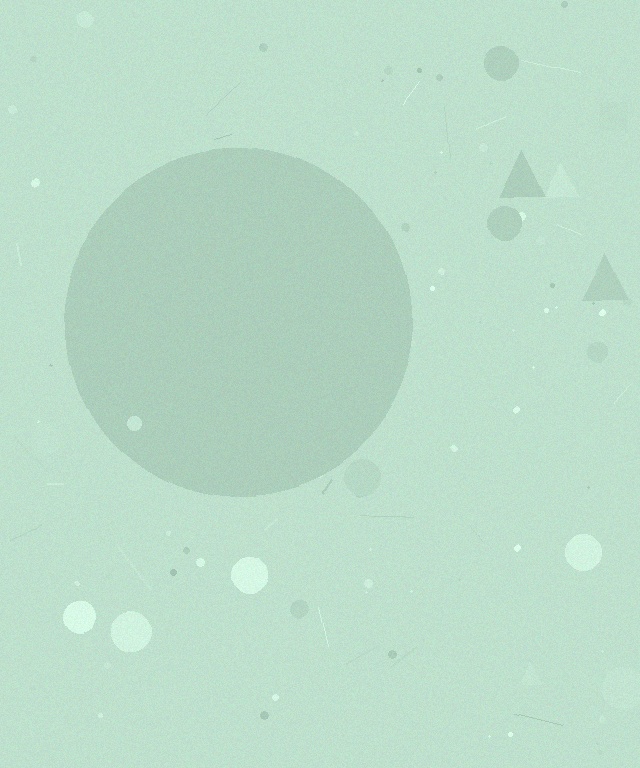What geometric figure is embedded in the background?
A circle is embedded in the background.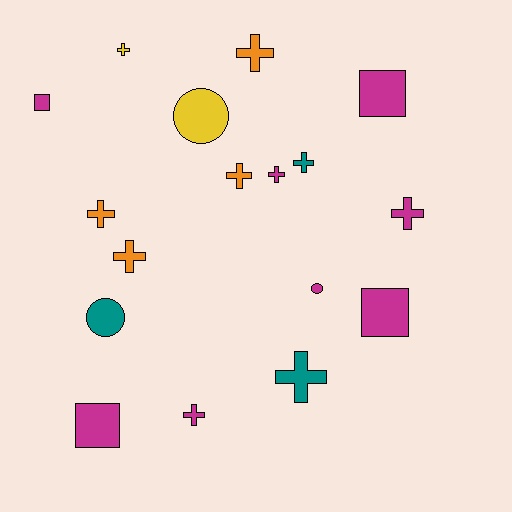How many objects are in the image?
There are 17 objects.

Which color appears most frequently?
Magenta, with 8 objects.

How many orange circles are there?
There are no orange circles.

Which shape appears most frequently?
Cross, with 10 objects.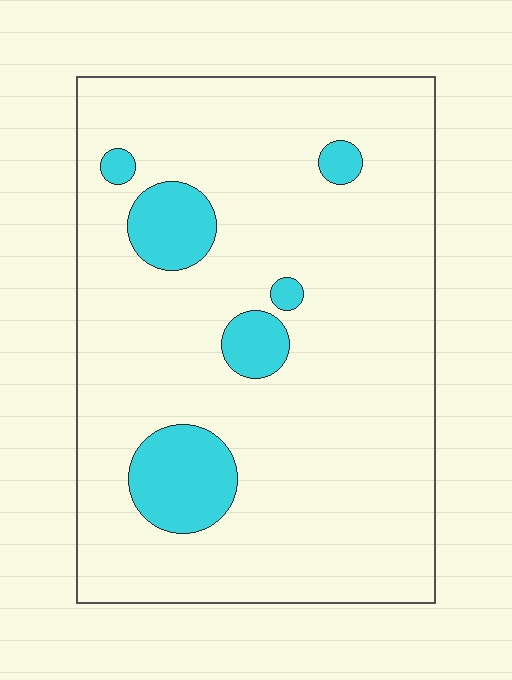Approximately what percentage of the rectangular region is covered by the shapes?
Approximately 10%.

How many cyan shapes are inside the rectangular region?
6.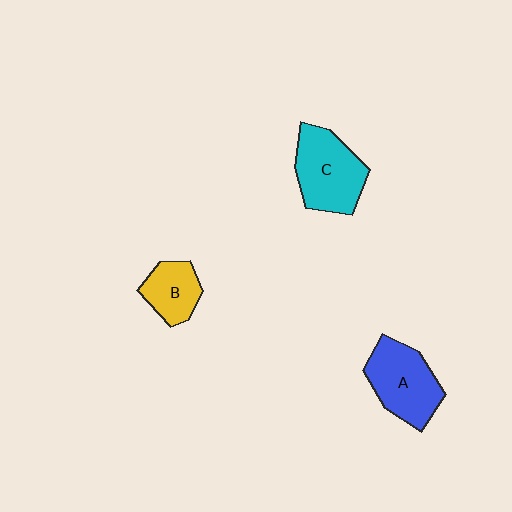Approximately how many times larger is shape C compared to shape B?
Approximately 1.7 times.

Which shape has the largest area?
Shape C (cyan).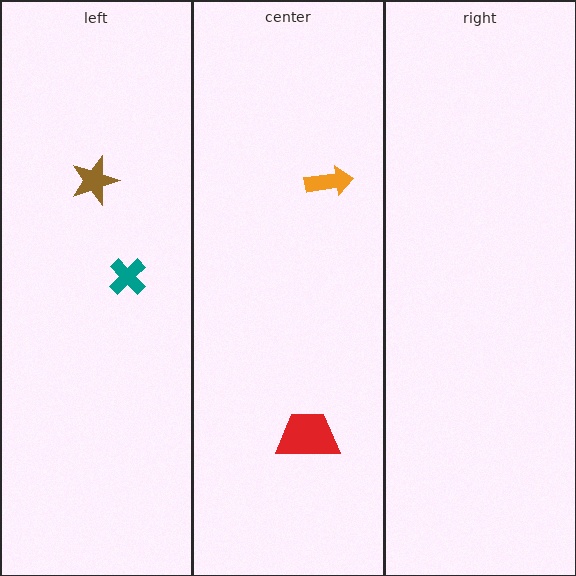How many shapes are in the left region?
2.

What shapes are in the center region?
The red trapezoid, the orange arrow.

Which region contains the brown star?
The left region.